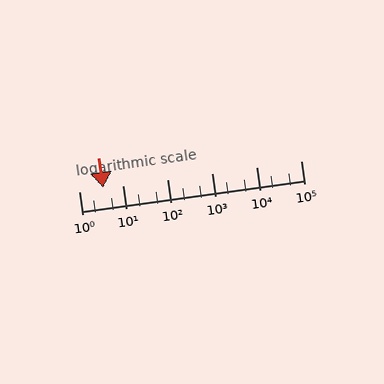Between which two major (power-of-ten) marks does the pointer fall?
The pointer is between 1 and 10.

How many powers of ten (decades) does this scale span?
The scale spans 5 decades, from 1 to 100000.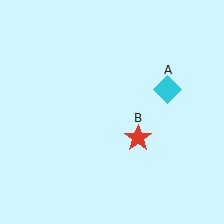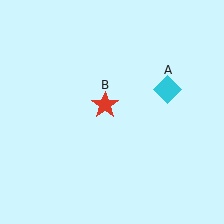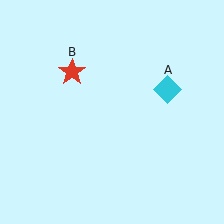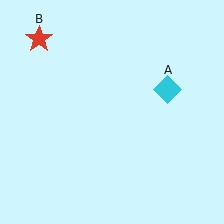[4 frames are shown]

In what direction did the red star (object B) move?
The red star (object B) moved up and to the left.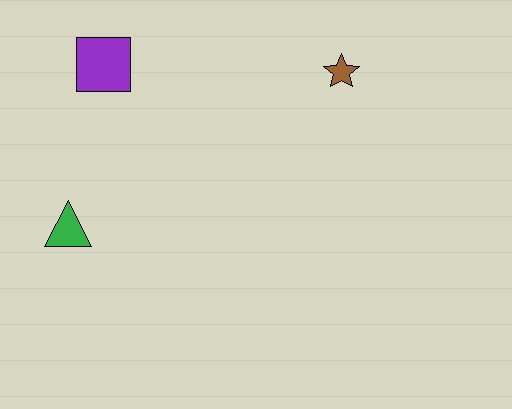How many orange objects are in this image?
There are no orange objects.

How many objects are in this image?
There are 3 objects.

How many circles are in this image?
There are no circles.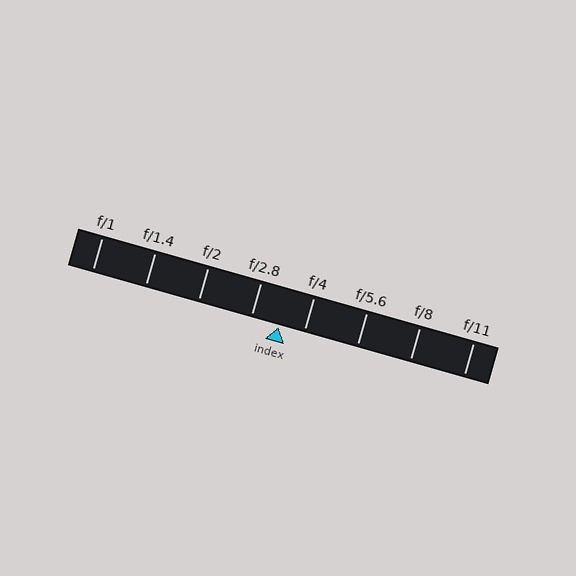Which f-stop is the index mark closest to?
The index mark is closest to f/4.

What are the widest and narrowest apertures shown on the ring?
The widest aperture shown is f/1 and the narrowest is f/11.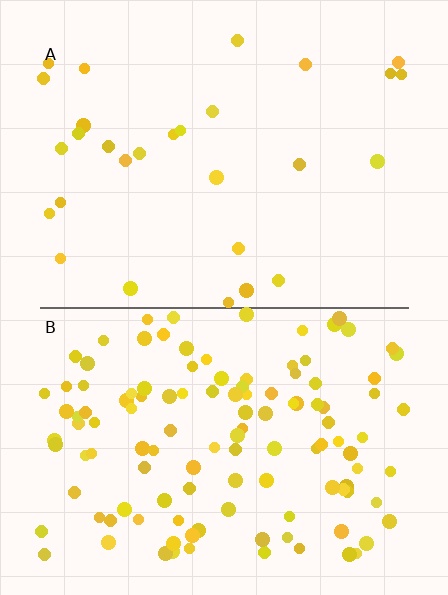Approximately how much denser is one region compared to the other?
Approximately 4.2× — region B over region A.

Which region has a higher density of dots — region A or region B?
B (the bottom).